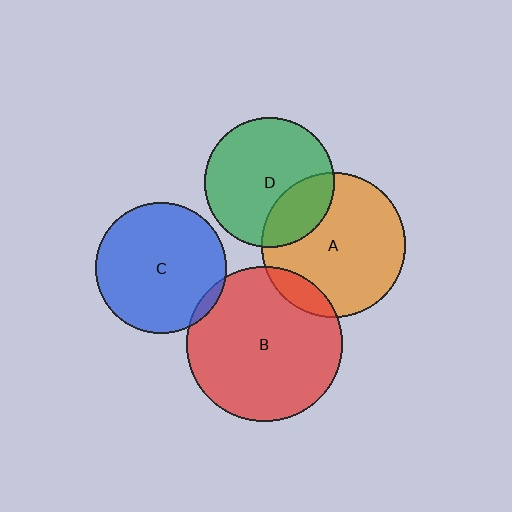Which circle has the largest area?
Circle B (red).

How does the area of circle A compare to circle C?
Approximately 1.2 times.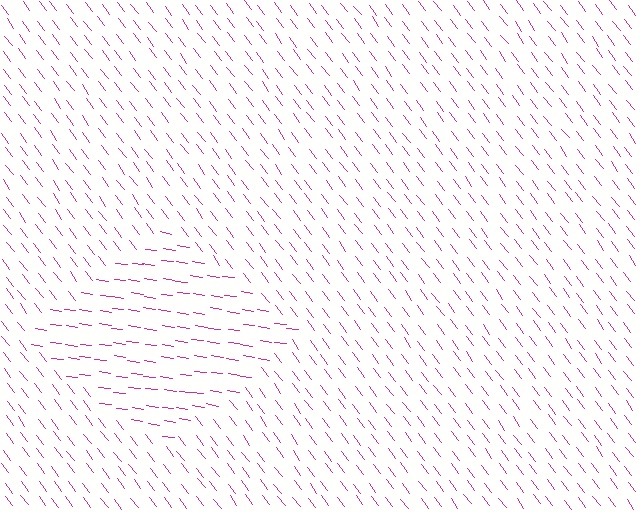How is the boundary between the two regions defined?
The boundary is defined purely by a change in line orientation (approximately 45 degrees difference). All lines are the same color and thickness.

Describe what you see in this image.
The image is filled with small magenta line segments. A diamond region in the image has lines oriented differently from the surrounding lines, creating a visible texture boundary.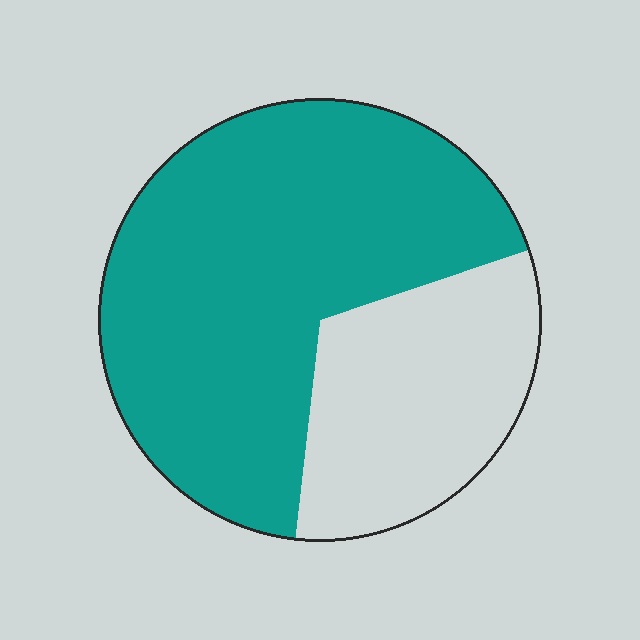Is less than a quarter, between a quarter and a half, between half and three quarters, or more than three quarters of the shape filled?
Between half and three quarters.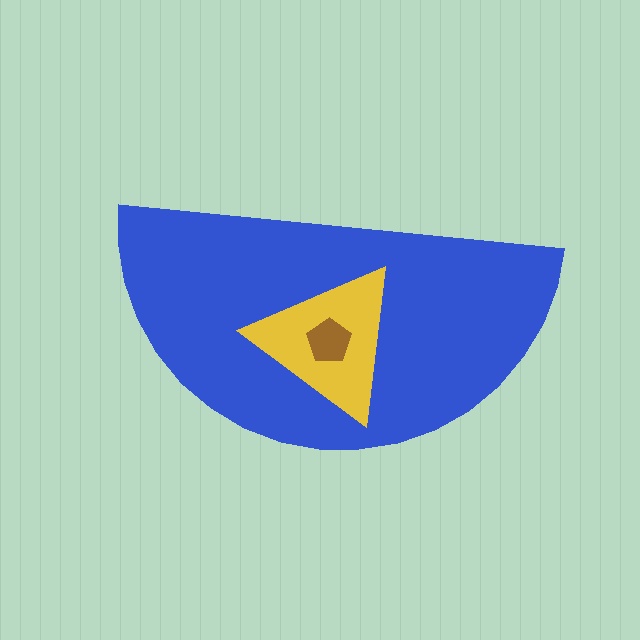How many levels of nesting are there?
3.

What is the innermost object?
The brown pentagon.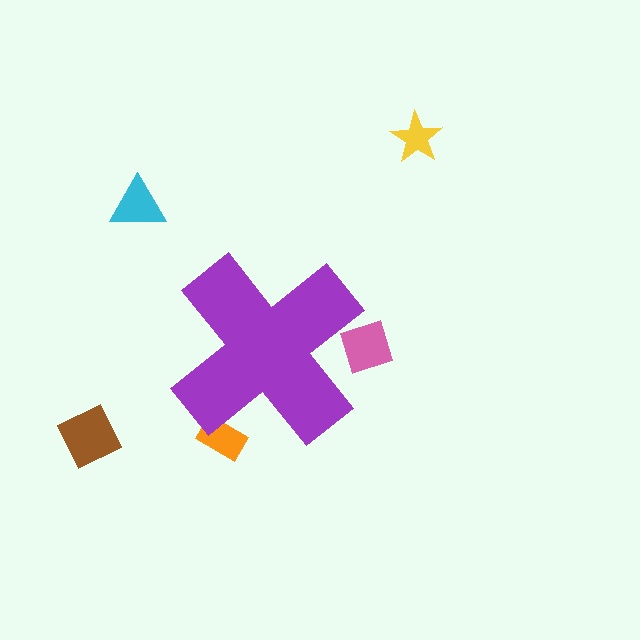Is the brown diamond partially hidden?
No, the brown diamond is fully visible.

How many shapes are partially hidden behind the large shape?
2 shapes are partially hidden.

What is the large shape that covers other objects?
A purple cross.